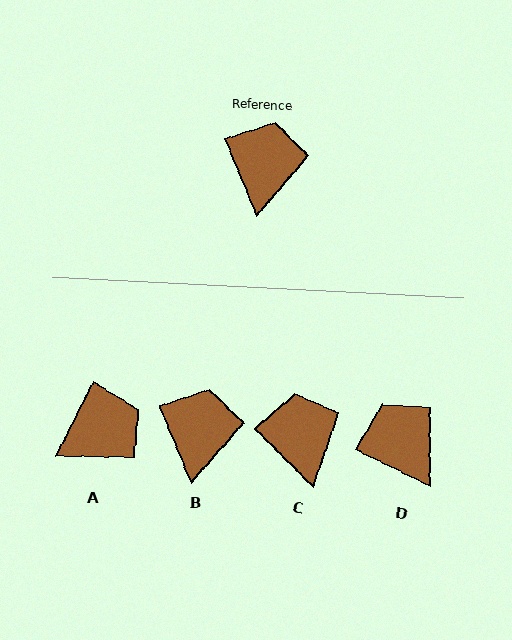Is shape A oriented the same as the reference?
No, it is off by about 49 degrees.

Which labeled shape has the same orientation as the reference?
B.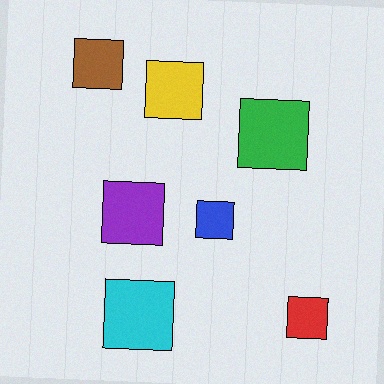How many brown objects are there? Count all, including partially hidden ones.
There is 1 brown object.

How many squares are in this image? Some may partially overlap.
There are 7 squares.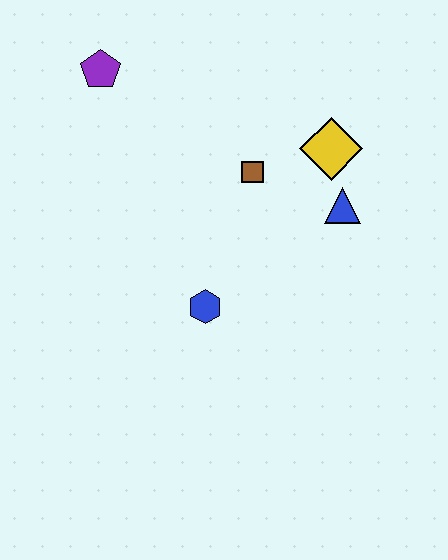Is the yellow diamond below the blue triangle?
No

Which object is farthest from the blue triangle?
The purple pentagon is farthest from the blue triangle.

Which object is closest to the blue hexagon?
The brown square is closest to the blue hexagon.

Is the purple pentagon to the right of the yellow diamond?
No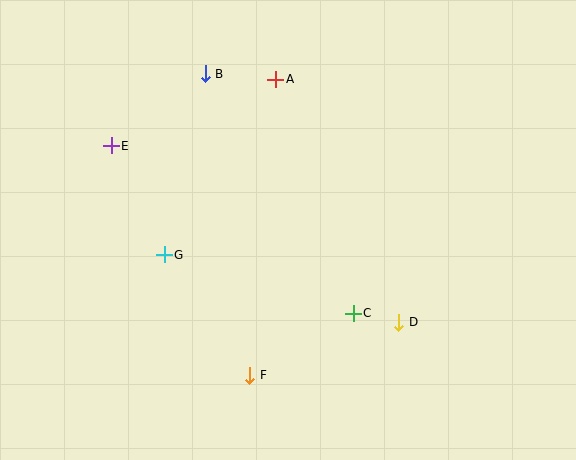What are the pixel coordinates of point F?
Point F is at (250, 375).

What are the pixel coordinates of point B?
Point B is at (205, 74).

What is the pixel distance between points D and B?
The distance between D and B is 315 pixels.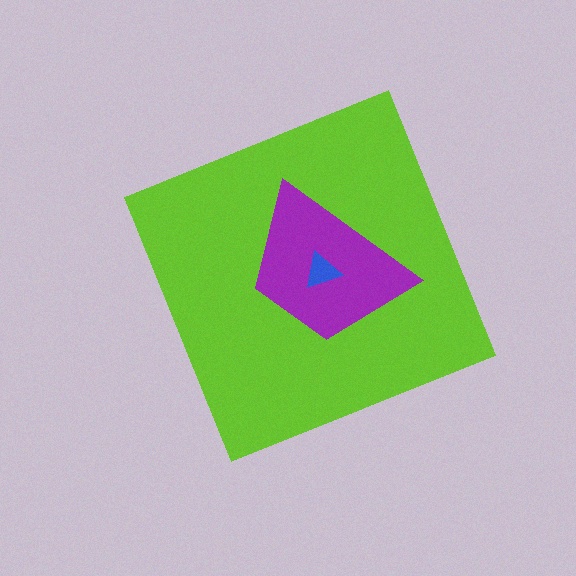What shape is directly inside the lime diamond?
The purple trapezoid.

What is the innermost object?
The blue triangle.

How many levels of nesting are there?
3.